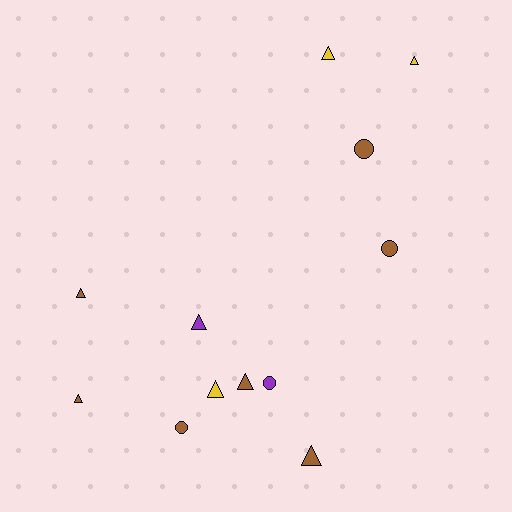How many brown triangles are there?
There are 4 brown triangles.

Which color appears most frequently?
Brown, with 7 objects.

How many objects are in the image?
There are 12 objects.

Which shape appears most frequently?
Triangle, with 8 objects.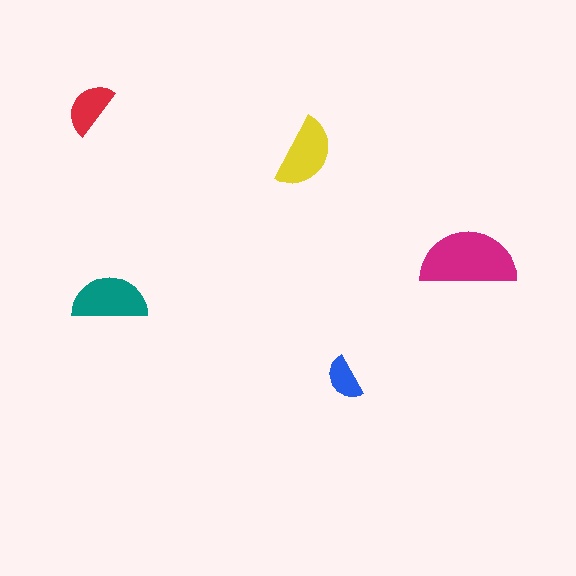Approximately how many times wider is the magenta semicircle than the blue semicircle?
About 2 times wider.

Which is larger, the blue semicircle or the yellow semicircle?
The yellow one.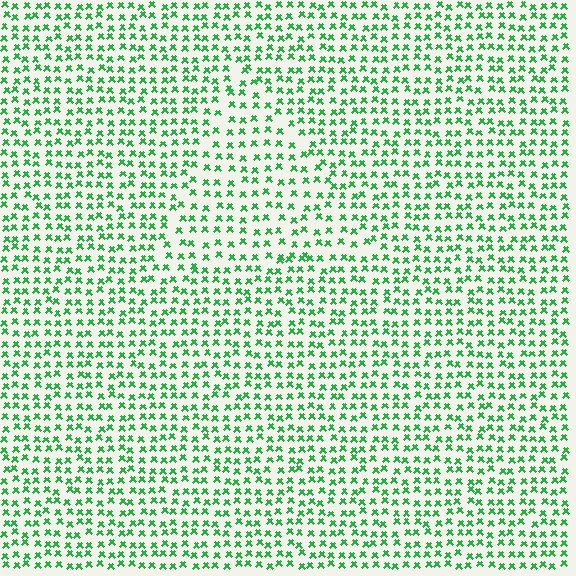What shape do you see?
I see a triangle.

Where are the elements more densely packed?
The elements are more densely packed outside the triangle boundary.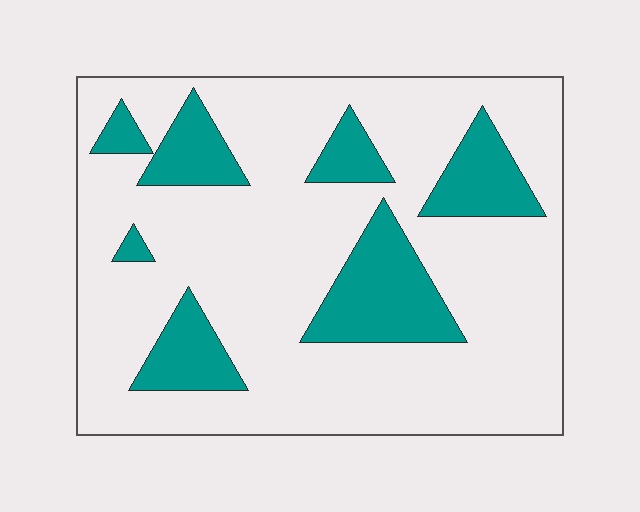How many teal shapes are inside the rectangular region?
7.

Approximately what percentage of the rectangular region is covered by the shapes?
Approximately 20%.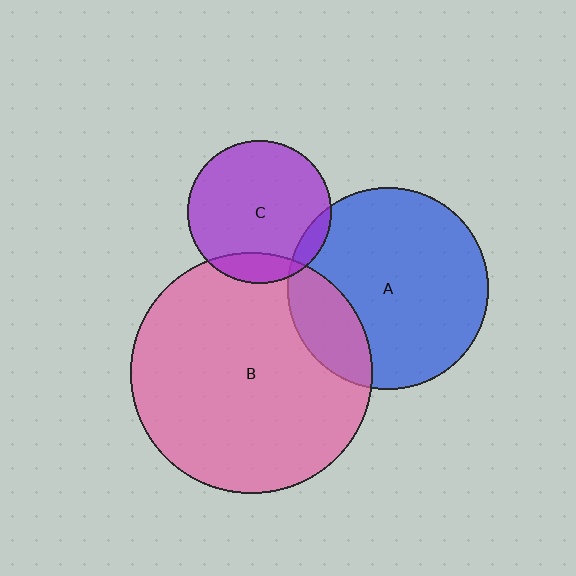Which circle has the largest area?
Circle B (pink).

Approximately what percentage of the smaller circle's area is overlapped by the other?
Approximately 20%.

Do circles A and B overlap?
Yes.